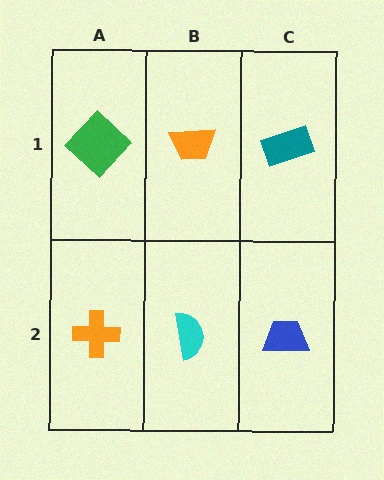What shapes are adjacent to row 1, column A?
An orange cross (row 2, column A), an orange trapezoid (row 1, column B).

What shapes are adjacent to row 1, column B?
A cyan semicircle (row 2, column B), a green diamond (row 1, column A), a teal rectangle (row 1, column C).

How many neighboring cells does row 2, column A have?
2.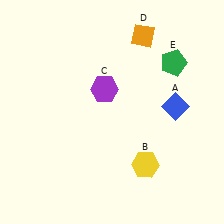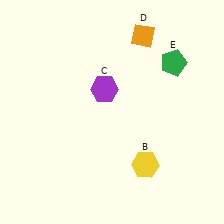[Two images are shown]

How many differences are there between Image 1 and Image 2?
There is 1 difference between the two images.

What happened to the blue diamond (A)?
The blue diamond (A) was removed in Image 2. It was in the top-right area of Image 1.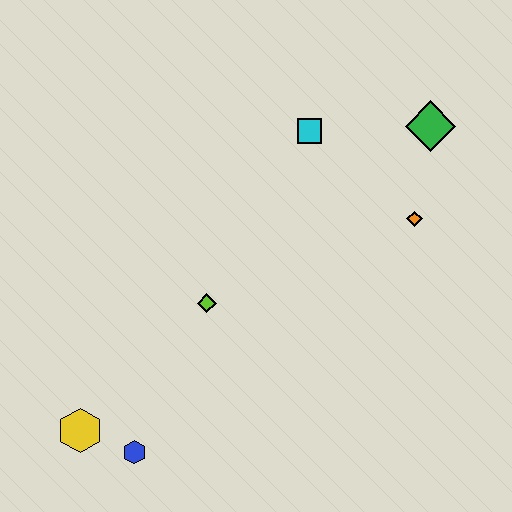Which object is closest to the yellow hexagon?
The blue hexagon is closest to the yellow hexagon.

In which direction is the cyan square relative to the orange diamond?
The cyan square is to the left of the orange diamond.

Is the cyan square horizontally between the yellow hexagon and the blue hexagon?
No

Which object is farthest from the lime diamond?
The green diamond is farthest from the lime diamond.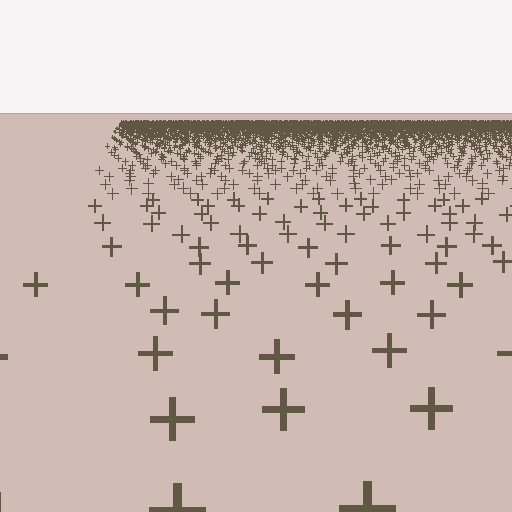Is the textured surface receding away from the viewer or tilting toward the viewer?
The surface is receding away from the viewer. Texture elements get smaller and denser toward the top.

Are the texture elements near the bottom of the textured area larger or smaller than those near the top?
Larger. Near the bottom, elements are closer to the viewer and appear at a bigger on-screen size.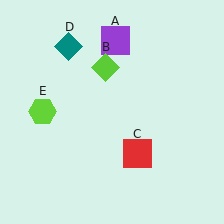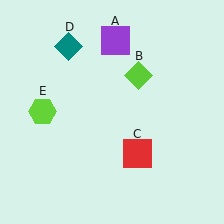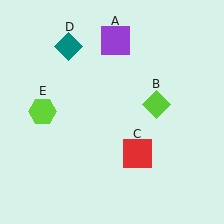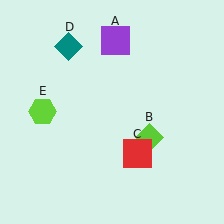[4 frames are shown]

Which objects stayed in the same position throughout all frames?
Purple square (object A) and red square (object C) and teal diamond (object D) and lime hexagon (object E) remained stationary.